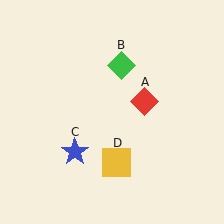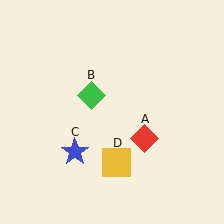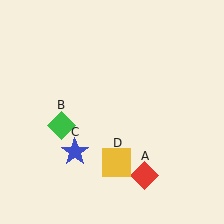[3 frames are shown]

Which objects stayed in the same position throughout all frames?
Blue star (object C) and yellow square (object D) remained stationary.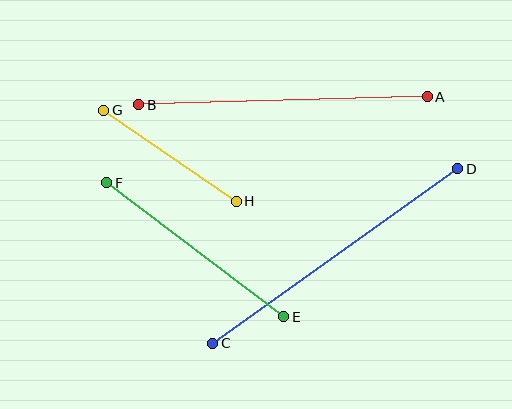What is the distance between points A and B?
The distance is approximately 289 pixels.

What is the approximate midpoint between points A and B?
The midpoint is at approximately (283, 101) pixels.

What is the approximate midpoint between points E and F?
The midpoint is at approximately (195, 250) pixels.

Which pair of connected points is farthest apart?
Points C and D are farthest apart.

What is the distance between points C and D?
The distance is approximately 301 pixels.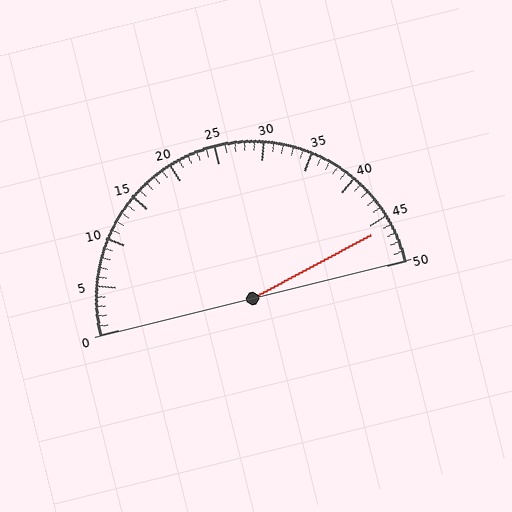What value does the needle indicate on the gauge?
The needle indicates approximately 46.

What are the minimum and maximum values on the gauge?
The gauge ranges from 0 to 50.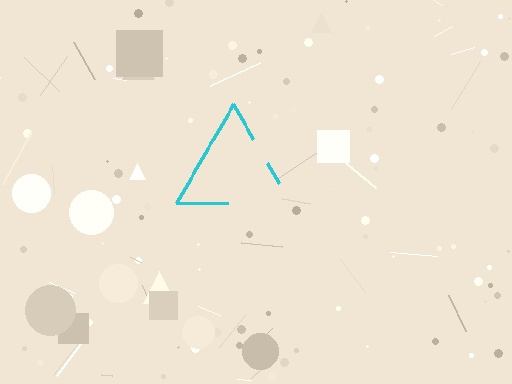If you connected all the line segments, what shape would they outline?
They would outline a triangle.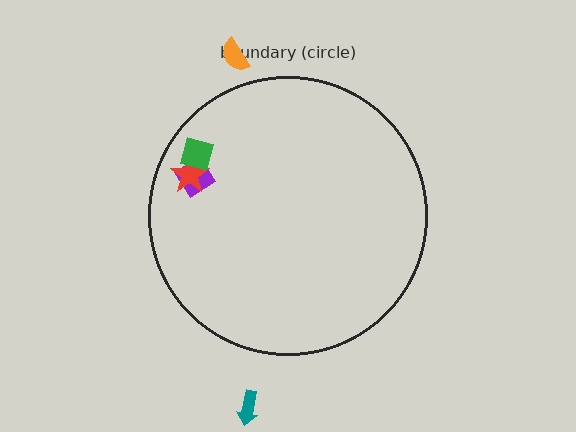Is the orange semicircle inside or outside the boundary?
Outside.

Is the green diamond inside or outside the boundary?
Inside.